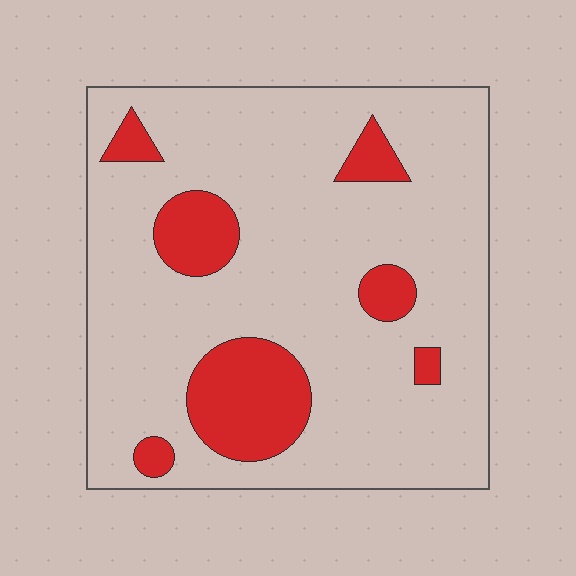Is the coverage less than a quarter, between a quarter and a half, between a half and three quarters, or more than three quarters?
Less than a quarter.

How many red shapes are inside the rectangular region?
7.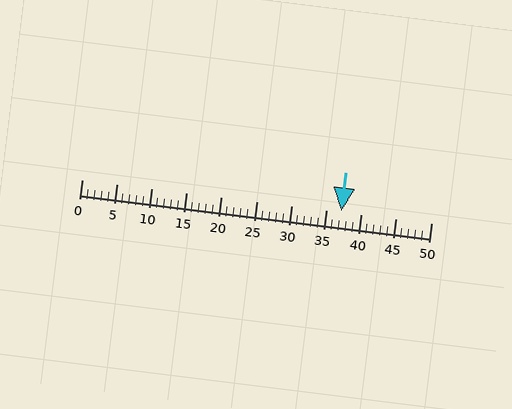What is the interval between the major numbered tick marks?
The major tick marks are spaced 5 units apart.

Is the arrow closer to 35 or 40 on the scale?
The arrow is closer to 35.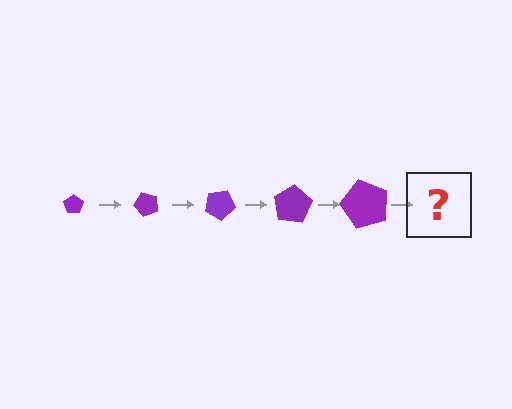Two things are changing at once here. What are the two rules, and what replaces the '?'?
The two rules are that the pentagon grows larger each step and it rotates 50 degrees each step. The '?' should be a pentagon, larger than the previous one and rotated 250 degrees from the start.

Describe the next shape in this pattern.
It should be a pentagon, larger than the previous one and rotated 250 degrees from the start.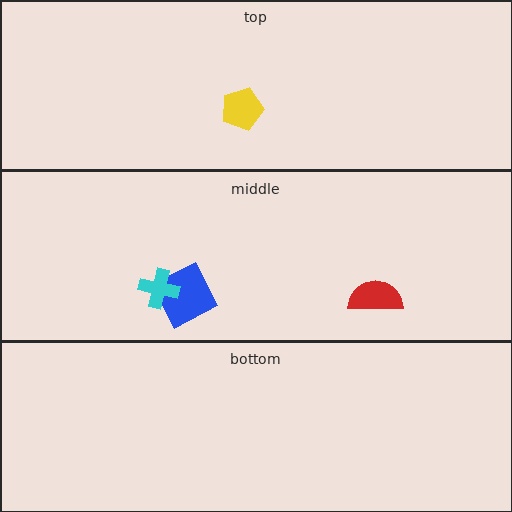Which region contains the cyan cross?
The middle region.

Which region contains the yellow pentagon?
The top region.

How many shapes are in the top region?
1.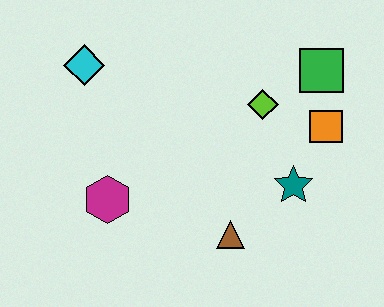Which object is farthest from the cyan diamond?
The orange square is farthest from the cyan diamond.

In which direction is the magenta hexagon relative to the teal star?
The magenta hexagon is to the left of the teal star.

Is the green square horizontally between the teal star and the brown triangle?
No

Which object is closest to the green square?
The orange square is closest to the green square.